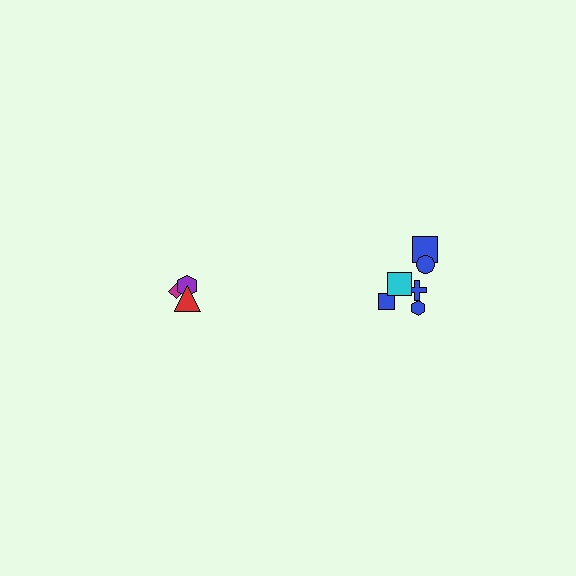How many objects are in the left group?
There are 3 objects.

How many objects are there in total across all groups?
There are 9 objects.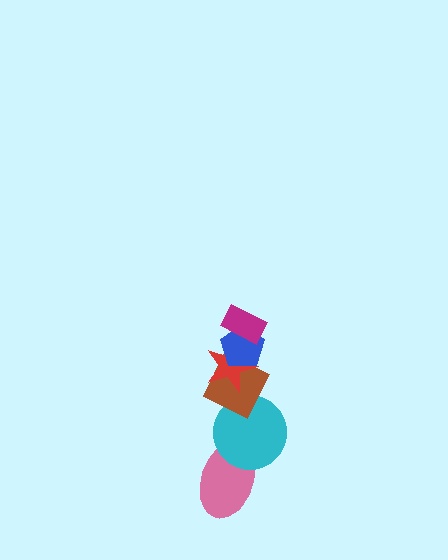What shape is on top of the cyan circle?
The brown diamond is on top of the cyan circle.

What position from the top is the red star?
The red star is 3rd from the top.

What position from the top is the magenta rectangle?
The magenta rectangle is 1st from the top.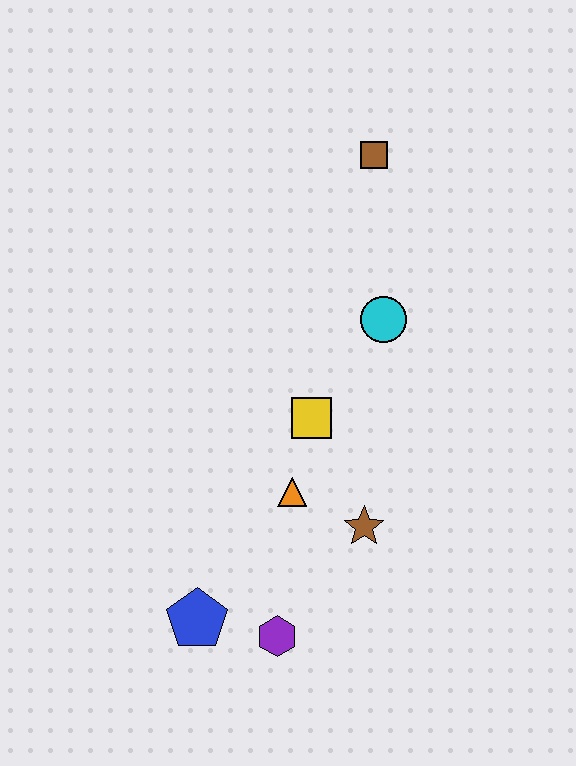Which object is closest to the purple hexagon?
The blue pentagon is closest to the purple hexagon.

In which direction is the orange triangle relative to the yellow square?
The orange triangle is below the yellow square.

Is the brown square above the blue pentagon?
Yes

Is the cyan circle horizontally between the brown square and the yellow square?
No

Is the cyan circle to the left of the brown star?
No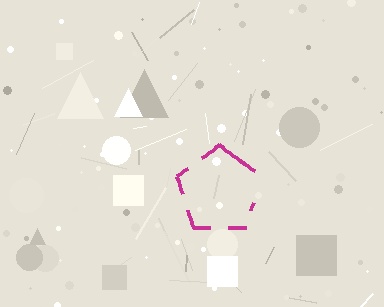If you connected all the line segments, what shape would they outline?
They would outline a pentagon.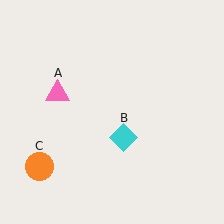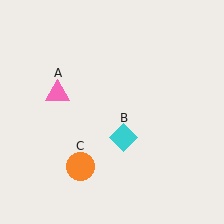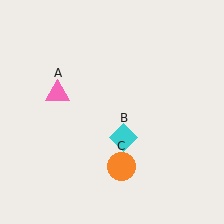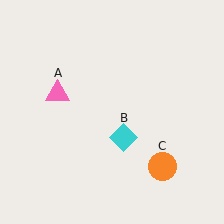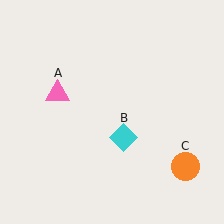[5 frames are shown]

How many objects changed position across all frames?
1 object changed position: orange circle (object C).